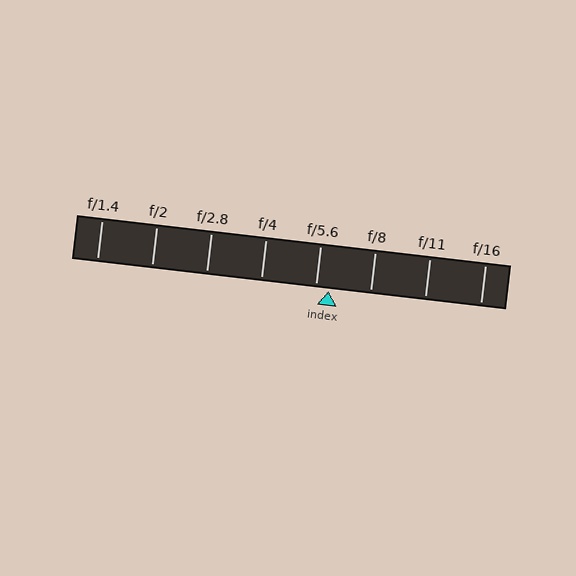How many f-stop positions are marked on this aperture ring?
There are 8 f-stop positions marked.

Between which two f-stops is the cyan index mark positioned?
The index mark is between f/5.6 and f/8.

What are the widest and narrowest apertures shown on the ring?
The widest aperture shown is f/1.4 and the narrowest is f/16.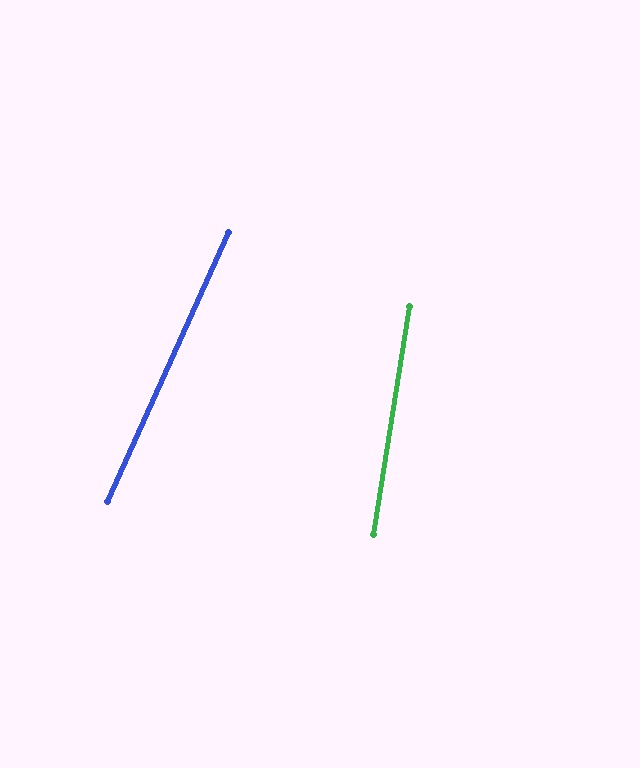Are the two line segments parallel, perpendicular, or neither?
Neither parallel nor perpendicular — they differ by about 15°.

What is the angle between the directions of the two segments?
Approximately 15 degrees.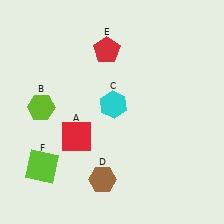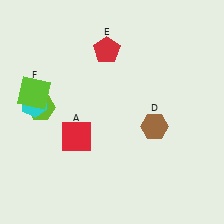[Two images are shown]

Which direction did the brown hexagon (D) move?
The brown hexagon (D) moved up.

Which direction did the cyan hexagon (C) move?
The cyan hexagon (C) moved left.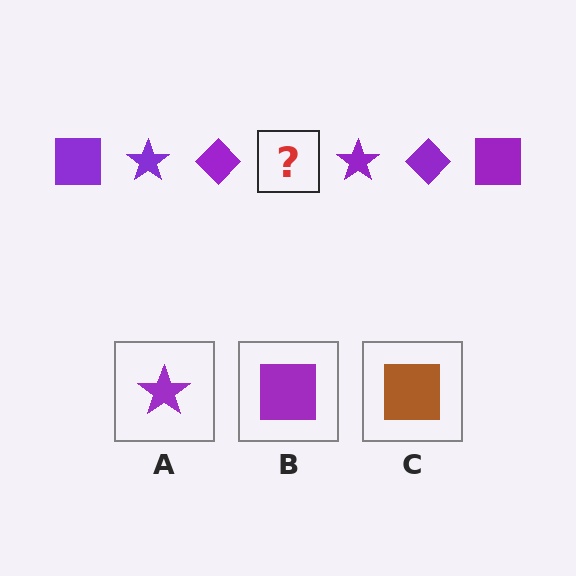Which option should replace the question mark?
Option B.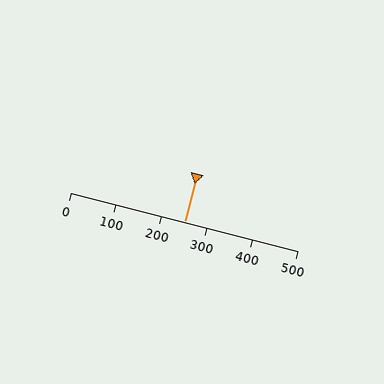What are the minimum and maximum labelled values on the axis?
The axis runs from 0 to 500.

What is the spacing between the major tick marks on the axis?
The major ticks are spaced 100 apart.